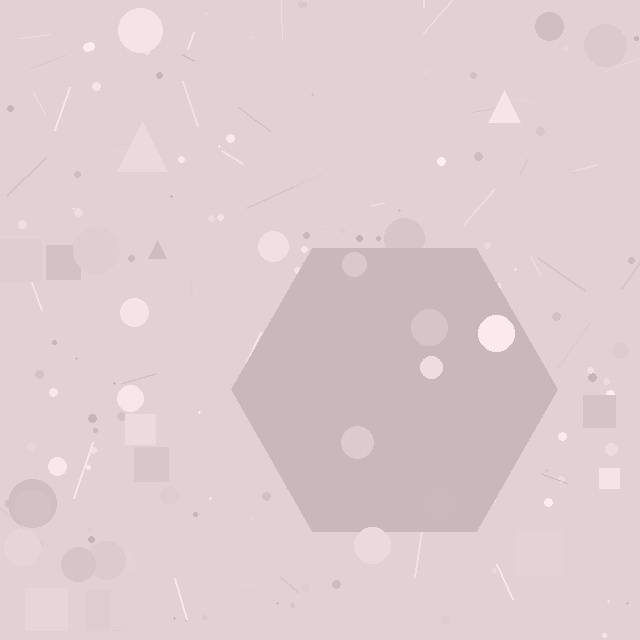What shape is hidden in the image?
A hexagon is hidden in the image.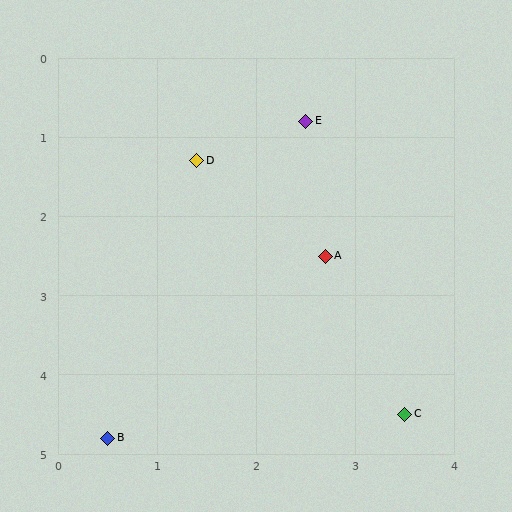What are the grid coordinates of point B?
Point B is at approximately (0.5, 4.8).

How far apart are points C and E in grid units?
Points C and E are about 3.8 grid units apart.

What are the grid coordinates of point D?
Point D is at approximately (1.4, 1.3).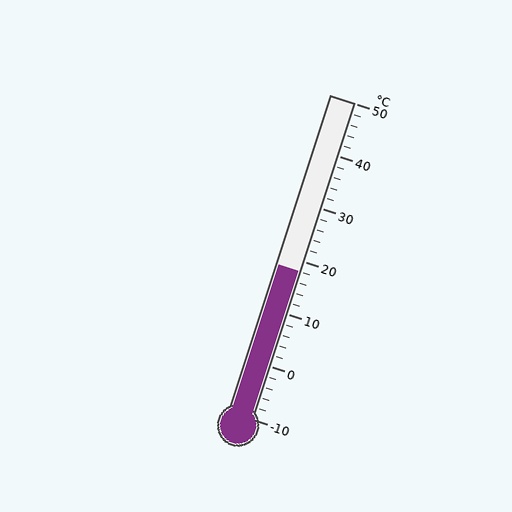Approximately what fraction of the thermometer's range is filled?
The thermometer is filled to approximately 45% of its range.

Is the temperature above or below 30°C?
The temperature is below 30°C.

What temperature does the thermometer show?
The thermometer shows approximately 18°C.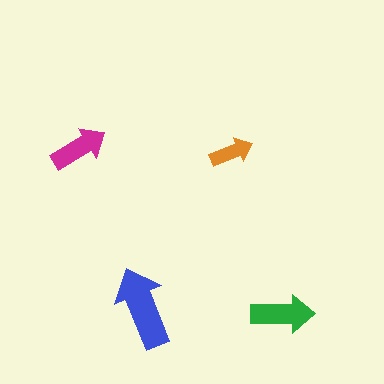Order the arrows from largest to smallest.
the blue one, the green one, the magenta one, the orange one.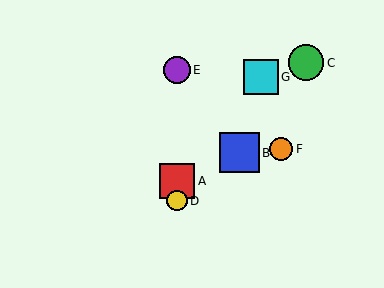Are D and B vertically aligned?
No, D is at x≈177 and B is at x≈239.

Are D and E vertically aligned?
Yes, both are at x≈177.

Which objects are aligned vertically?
Objects A, D, E are aligned vertically.